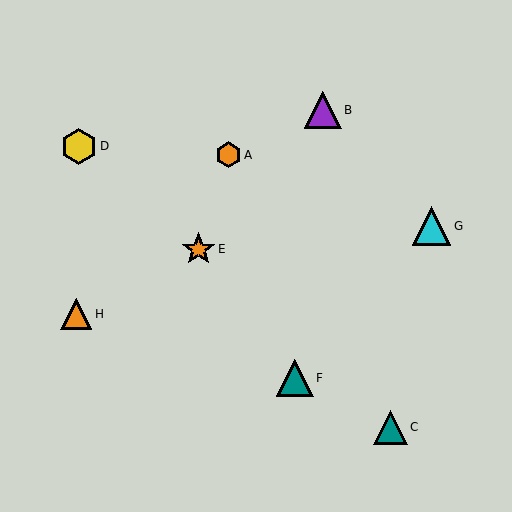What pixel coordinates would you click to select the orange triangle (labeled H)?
Click at (76, 314) to select the orange triangle H.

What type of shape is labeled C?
Shape C is a teal triangle.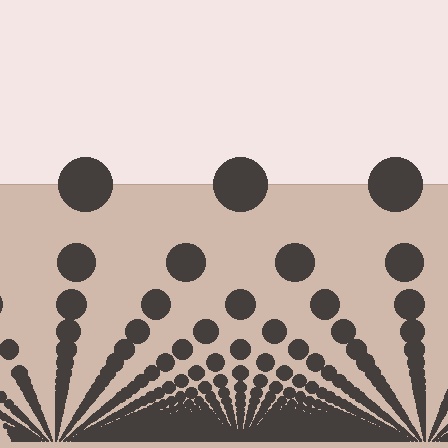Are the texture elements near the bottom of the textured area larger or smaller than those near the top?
Smaller. The gradient is inverted — elements near the bottom are smaller and denser.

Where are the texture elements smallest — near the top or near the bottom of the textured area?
Near the bottom.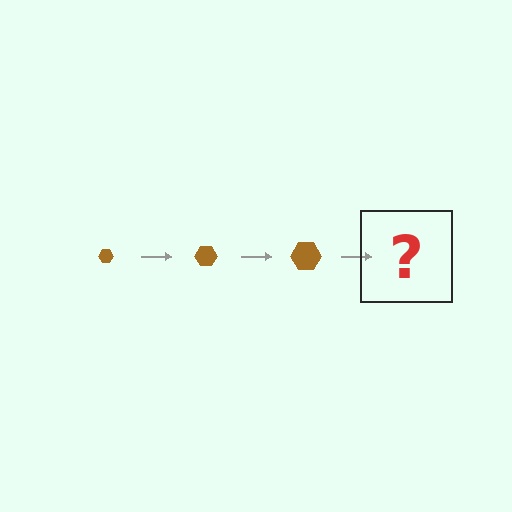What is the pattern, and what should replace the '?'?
The pattern is that the hexagon gets progressively larger each step. The '?' should be a brown hexagon, larger than the previous one.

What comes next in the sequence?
The next element should be a brown hexagon, larger than the previous one.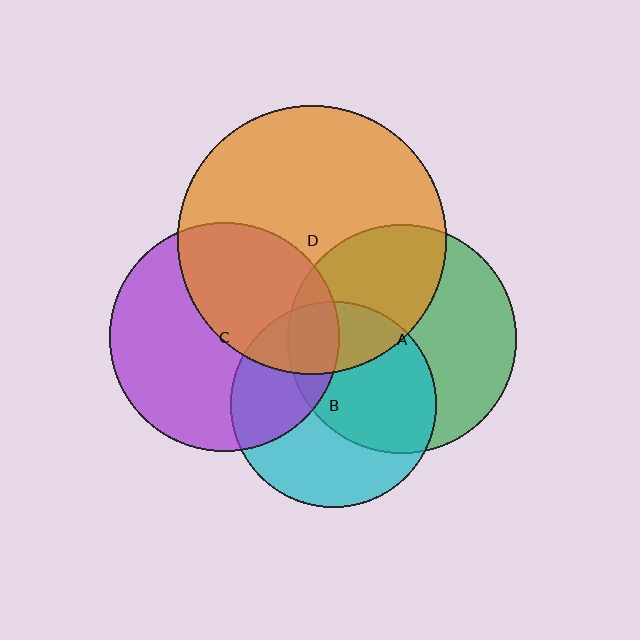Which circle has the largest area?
Circle D (orange).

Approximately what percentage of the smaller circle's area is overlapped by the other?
Approximately 25%.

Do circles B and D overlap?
Yes.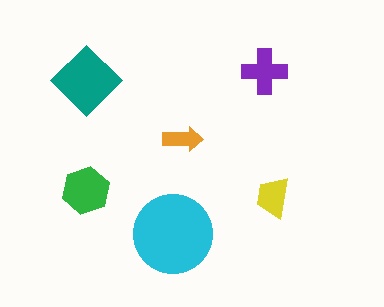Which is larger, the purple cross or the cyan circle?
The cyan circle.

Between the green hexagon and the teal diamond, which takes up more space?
The teal diamond.